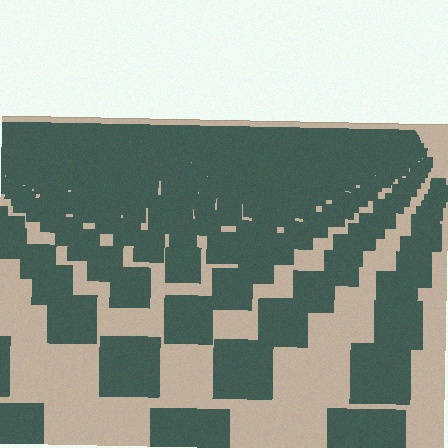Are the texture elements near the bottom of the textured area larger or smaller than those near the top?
Larger. Near the bottom, elements are closer to the viewer and appear at a bigger on-screen size.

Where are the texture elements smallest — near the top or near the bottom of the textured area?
Near the top.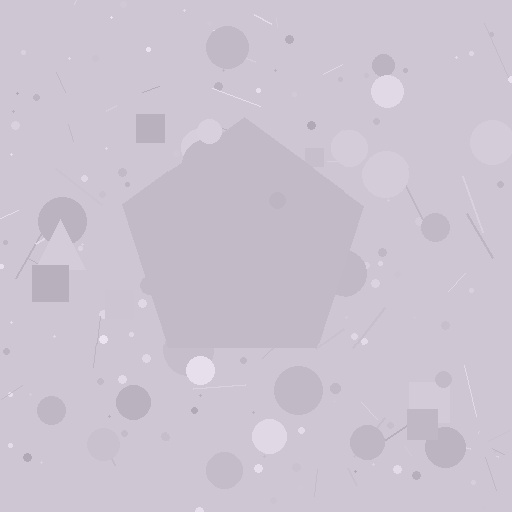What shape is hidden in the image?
A pentagon is hidden in the image.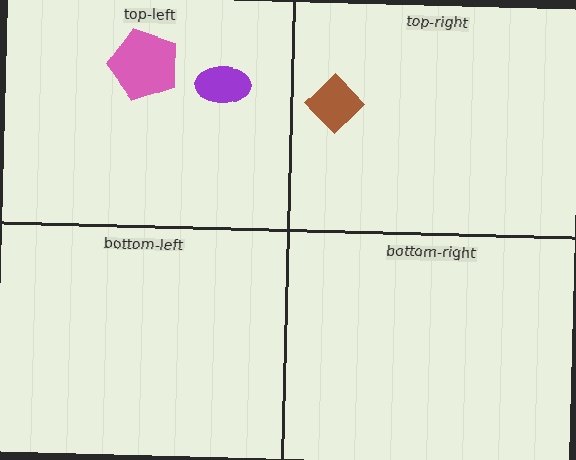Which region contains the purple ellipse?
The top-left region.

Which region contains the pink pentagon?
The top-left region.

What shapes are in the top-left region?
The pink pentagon, the purple ellipse.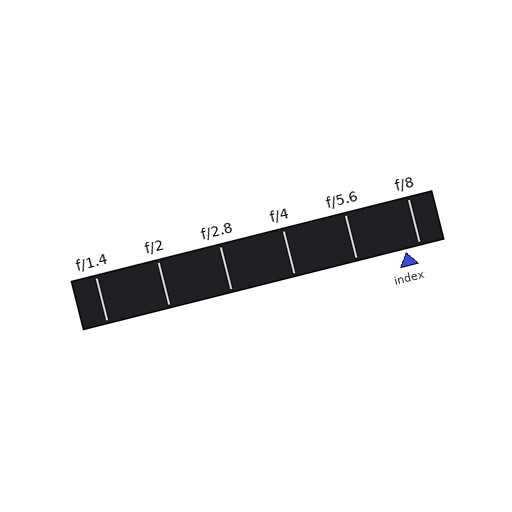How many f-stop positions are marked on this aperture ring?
There are 6 f-stop positions marked.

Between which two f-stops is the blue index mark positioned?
The index mark is between f/5.6 and f/8.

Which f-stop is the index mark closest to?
The index mark is closest to f/8.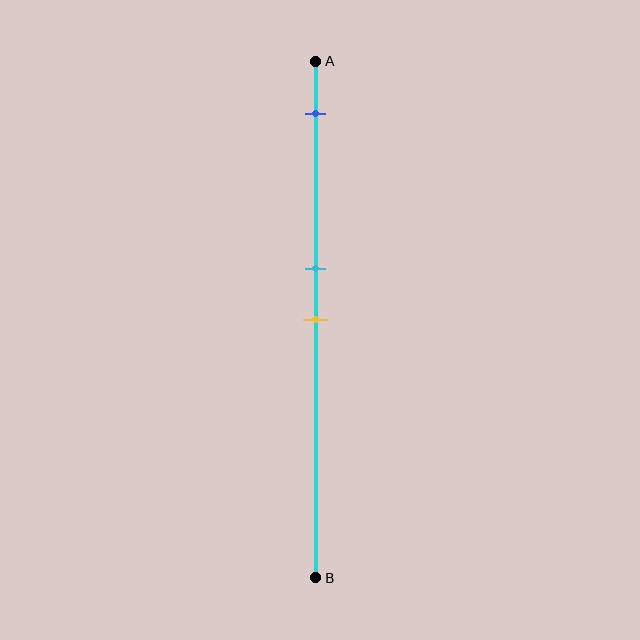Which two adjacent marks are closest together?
The cyan and yellow marks are the closest adjacent pair.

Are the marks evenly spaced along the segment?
No, the marks are not evenly spaced.